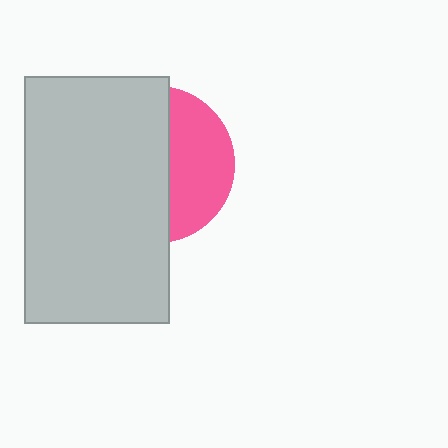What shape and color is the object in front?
The object in front is a light gray rectangle.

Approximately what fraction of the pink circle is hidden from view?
Roughly 61% of the pink circle is hidden behind the light gray rectangle.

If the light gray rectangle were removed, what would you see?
You would see the complete pink circle.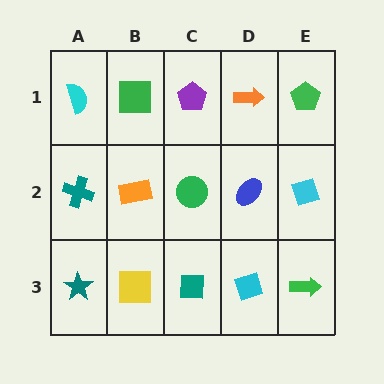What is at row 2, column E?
A cyan diamond.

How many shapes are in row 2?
5 shapes.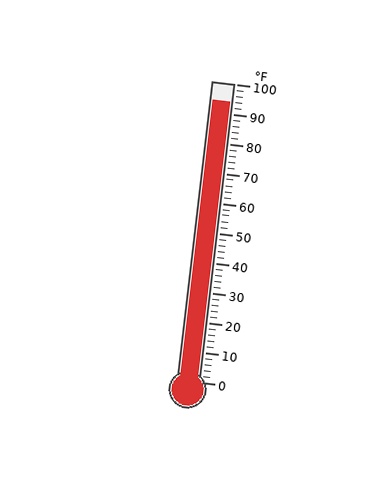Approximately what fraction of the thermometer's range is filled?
The thermometer is filled to approximately 95% of its range.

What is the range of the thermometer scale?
The thermometer scale ranges from 0°F to 100°F.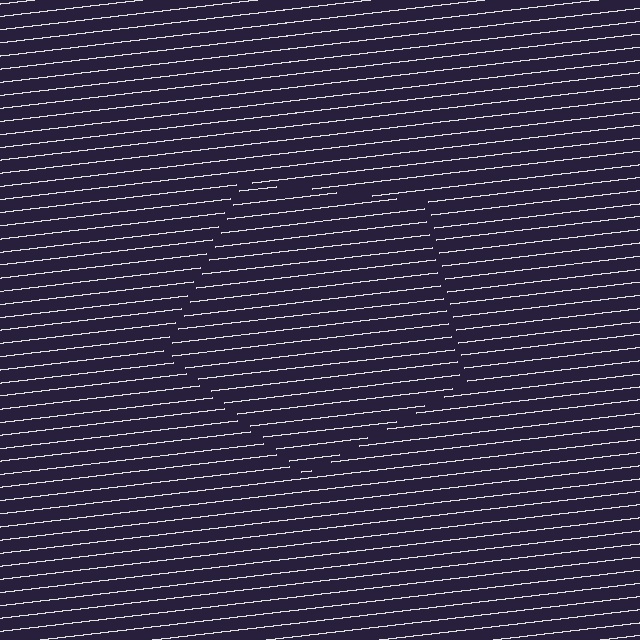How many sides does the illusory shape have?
5 sides — the line-ends trace a pentagon.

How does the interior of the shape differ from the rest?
The interior of the shape contains the same grating, shifted by half a period — the contour is defined by the phase discontinuity where line-ends from the inner and outer gratings abut.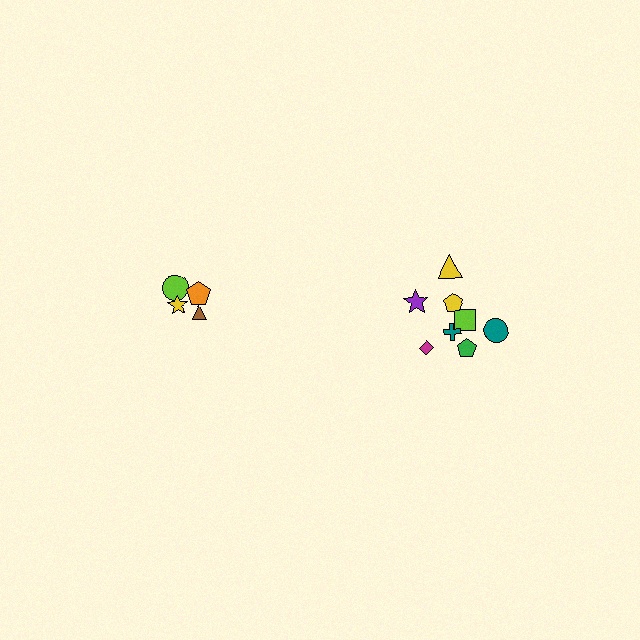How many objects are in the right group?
There are 8 objects.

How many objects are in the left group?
There are 4 objects.